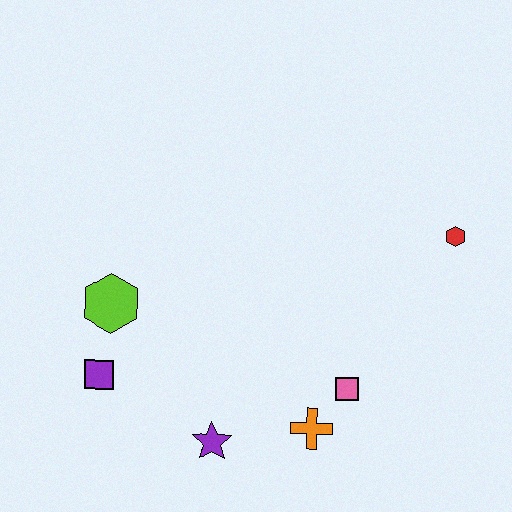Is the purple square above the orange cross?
Yes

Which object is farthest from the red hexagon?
The purple square is farthest from the red hexagon.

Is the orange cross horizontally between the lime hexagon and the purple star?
No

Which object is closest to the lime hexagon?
The purple square is closest to the lime hexagon.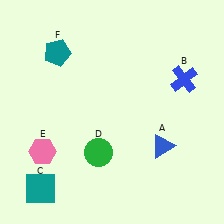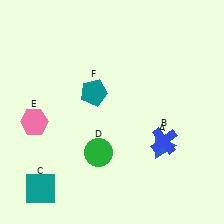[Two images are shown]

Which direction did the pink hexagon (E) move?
The pink hexagon (E) moved up.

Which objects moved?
The objects that moved are: the blue cross (B), the pink hexagon (E), the teal pentagon (F).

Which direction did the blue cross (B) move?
The blue cross (B) moved down.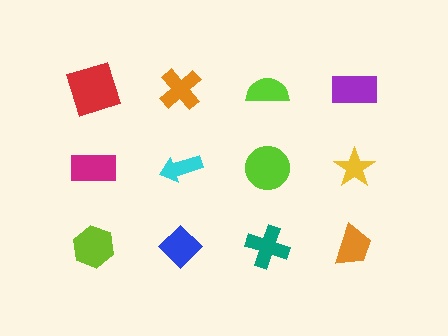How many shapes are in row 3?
4 shapes.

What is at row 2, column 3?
A lime circle.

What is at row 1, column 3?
A lime semicircle.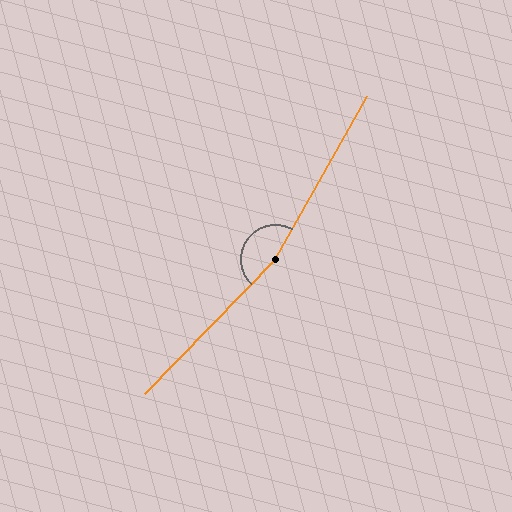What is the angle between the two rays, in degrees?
Approximately 165 degrees.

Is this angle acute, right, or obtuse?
It is obtuse.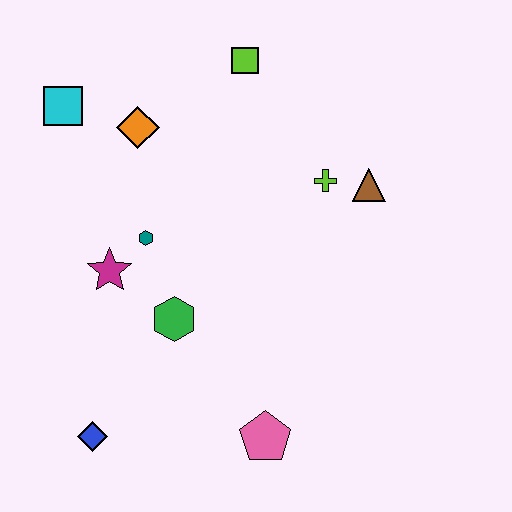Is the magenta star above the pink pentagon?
Yes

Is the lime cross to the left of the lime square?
No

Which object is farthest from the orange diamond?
The pink pentagon is farthest from the orange diamond.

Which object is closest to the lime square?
The orange diamond is closest to the lime square.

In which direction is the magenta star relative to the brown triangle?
The magenta star is to the left of the brown triangle.